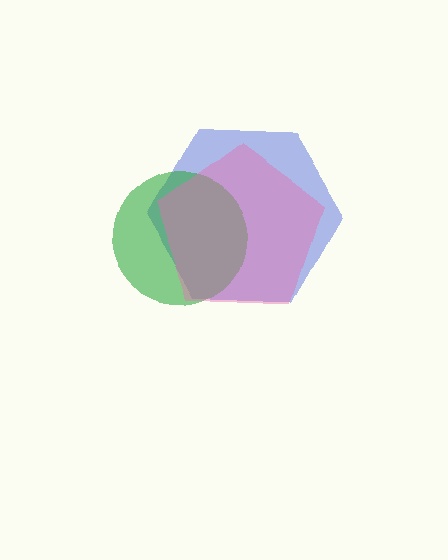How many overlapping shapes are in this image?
There are 3 overlapping shapes in the image.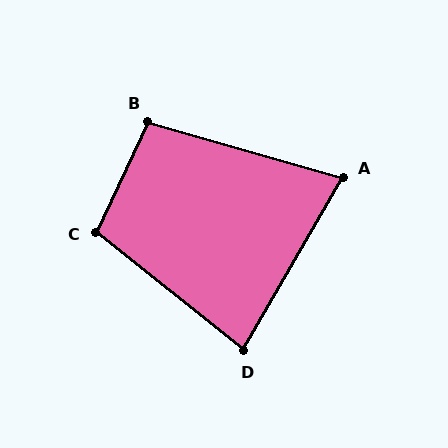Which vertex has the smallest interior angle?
A, at approximately 76 degrees.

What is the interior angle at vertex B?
Approximately 99 degrees (obtuse).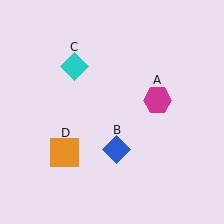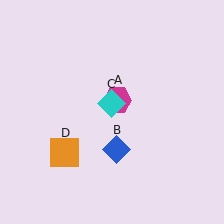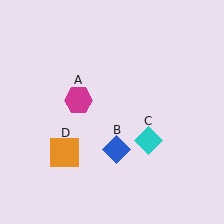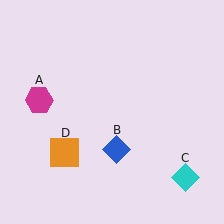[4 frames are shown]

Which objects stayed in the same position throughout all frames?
Blue diamond (object B) and orange square (object D) remained stationary.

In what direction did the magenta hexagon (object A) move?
The magenta hexagon (object A) moved left.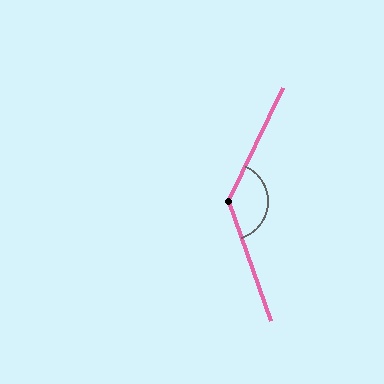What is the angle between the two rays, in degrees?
Approximately 135 degrees.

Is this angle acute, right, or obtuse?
It is obtuse.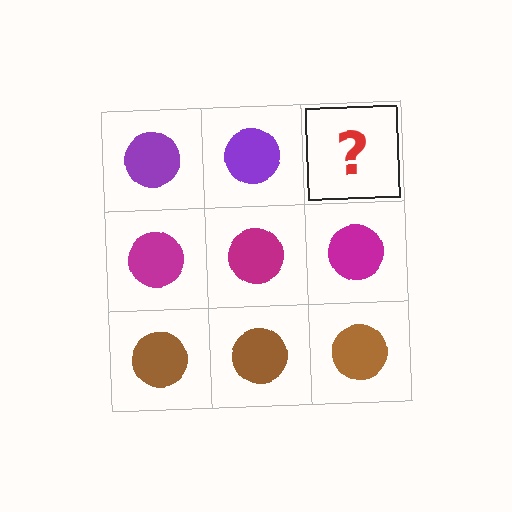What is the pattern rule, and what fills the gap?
The rule is that each row has a consistent color. The gap should be filled with a purple circle.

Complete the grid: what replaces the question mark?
The question mark should be replaced with a purple circle.